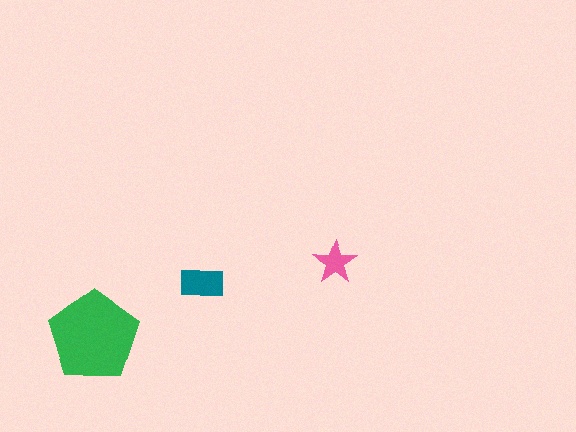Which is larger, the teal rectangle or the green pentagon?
The green pentagon.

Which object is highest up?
The pink star is topmost.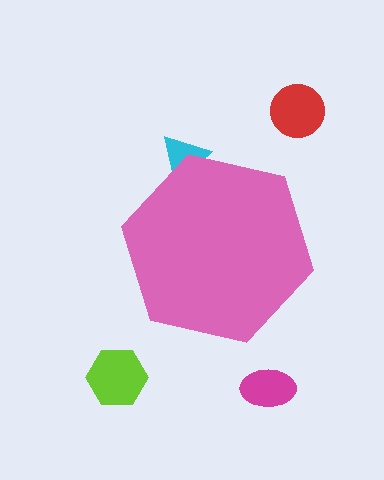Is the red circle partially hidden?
No, the red circle is fully visible.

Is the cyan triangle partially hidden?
Yes, the cyan triangle is partially hidden behind the pink hexagon.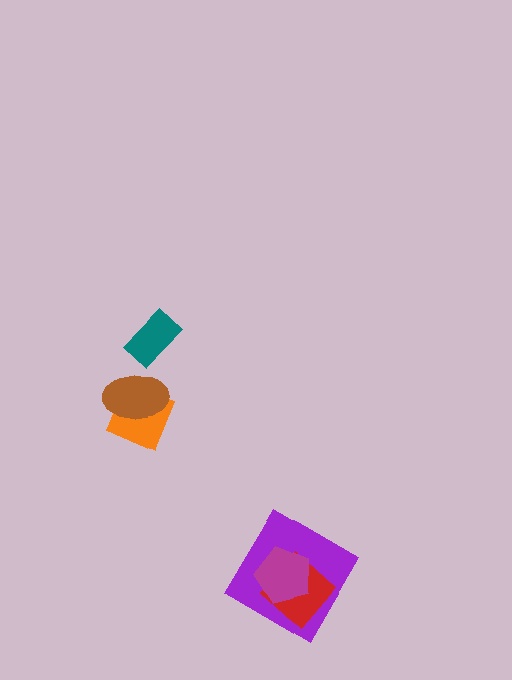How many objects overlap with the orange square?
1 object overlaps with the orange square.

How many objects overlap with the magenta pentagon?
2 objects overlap with the magenta pentagon.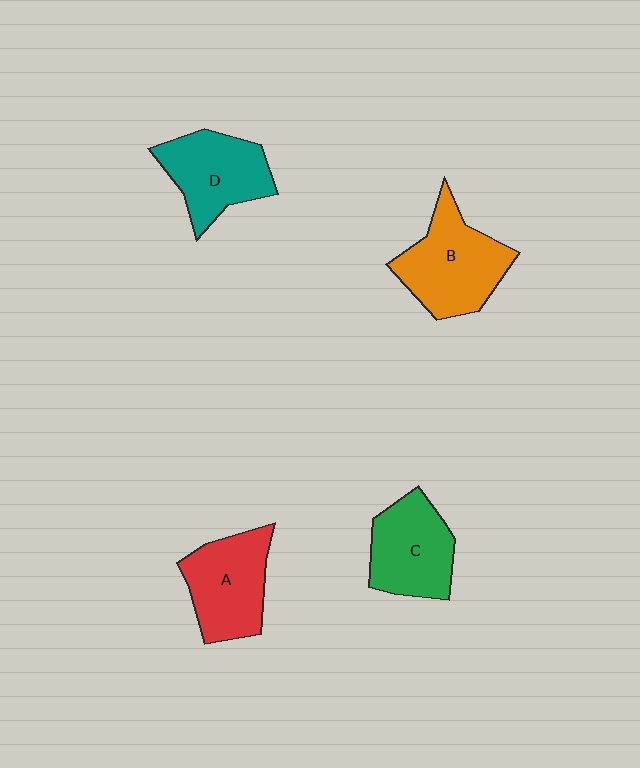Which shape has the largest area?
Shape B (orange).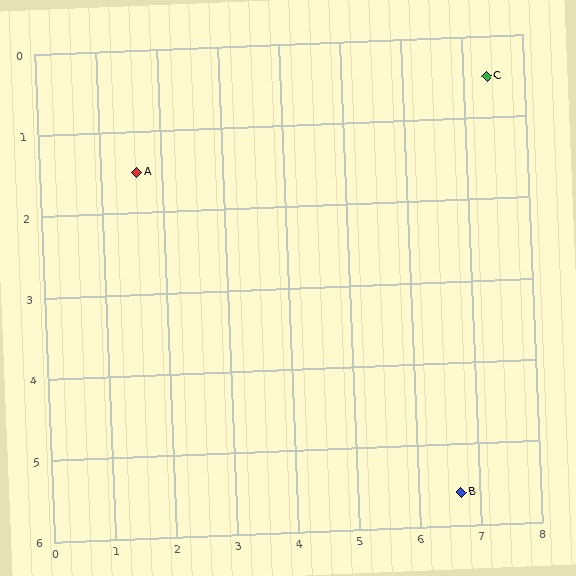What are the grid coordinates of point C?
Point C is at approximately (7.4, 0.5).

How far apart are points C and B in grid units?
Points C and B are about 5.1 grid units apart.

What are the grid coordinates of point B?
Point B is at approximately (6.7, 5.6).